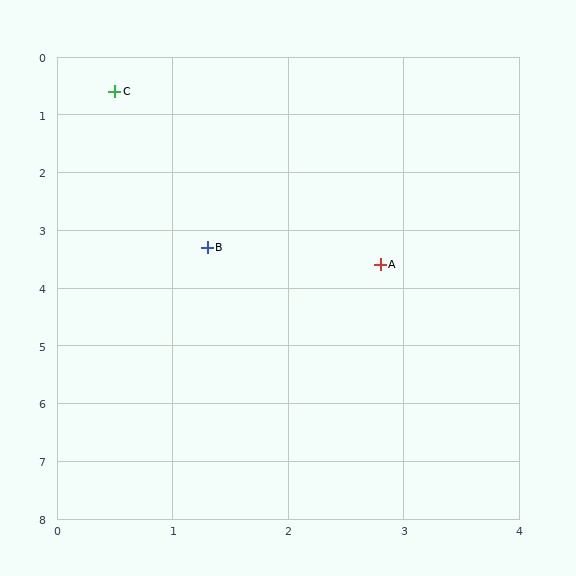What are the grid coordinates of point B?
Point B is at approximately (1.3, 3.3).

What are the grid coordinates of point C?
Point C is at approximately (0.5, 0.6).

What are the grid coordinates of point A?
Point A is at approximately (2.8, 3.6).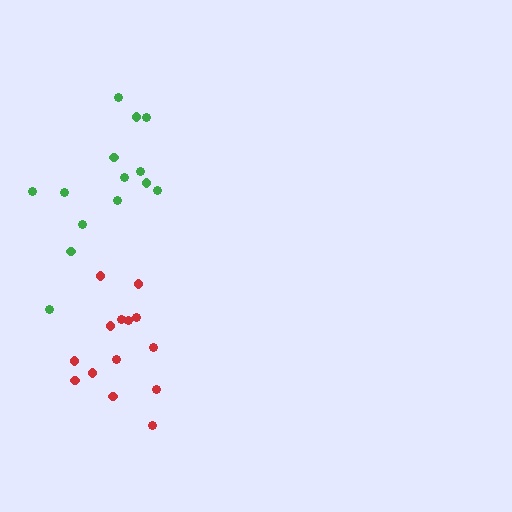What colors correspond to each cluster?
The clusters are colored: green, red.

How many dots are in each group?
Group 1: 14 dots, Group 2: 14 dots (28 total).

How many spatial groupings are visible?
There are 2 spatial groupings.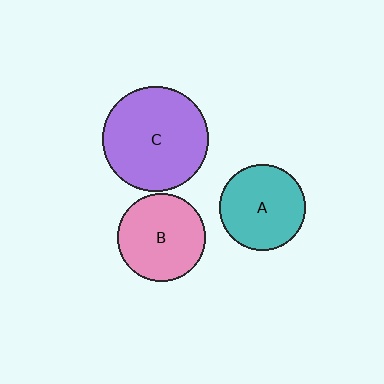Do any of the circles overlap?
No, none of the circles overlap.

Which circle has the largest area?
Circle C (purple).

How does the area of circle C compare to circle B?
Approximately 1.4 times.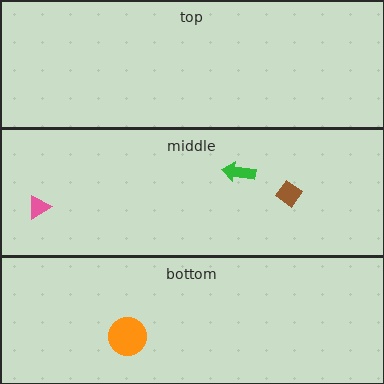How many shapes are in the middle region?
3.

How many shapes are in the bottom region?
1.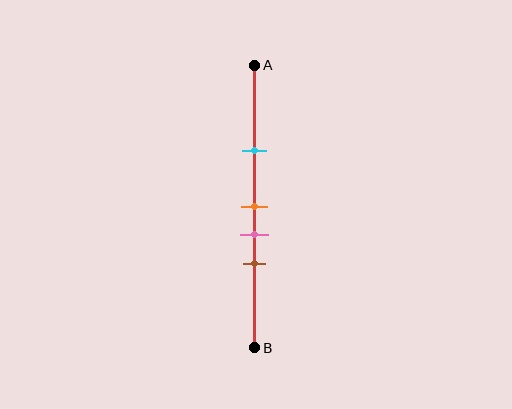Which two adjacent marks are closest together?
The orange and pink marks are the closest adjacent pair.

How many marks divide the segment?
There are 4 marks dividing the segment.